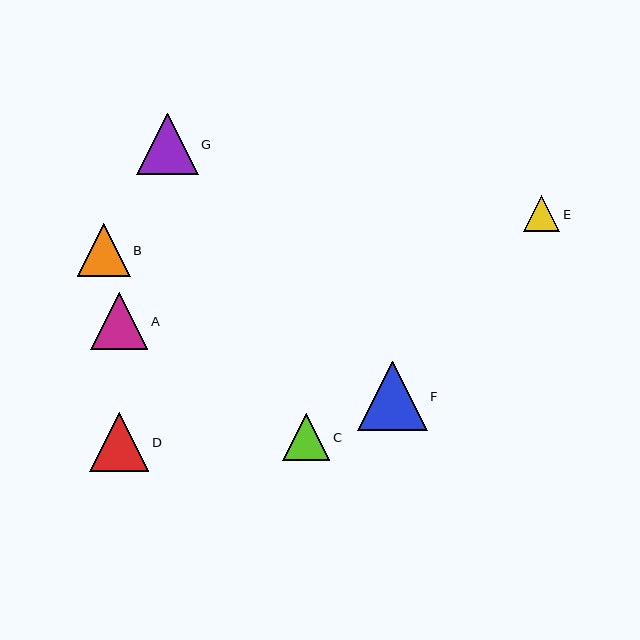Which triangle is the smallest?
Triangle E is the smallest with a size of approximately 36 pixels.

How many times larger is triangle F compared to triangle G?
Triangle F is approximately 1.1 times the size of triangle G.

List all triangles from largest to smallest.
From largest to smallest: F, G, D, A, B, C, E.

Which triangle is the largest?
Triangle F is the largest with a size of approximately 69 pixels.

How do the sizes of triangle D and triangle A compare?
Triangle D and triangle A are approximately the same size.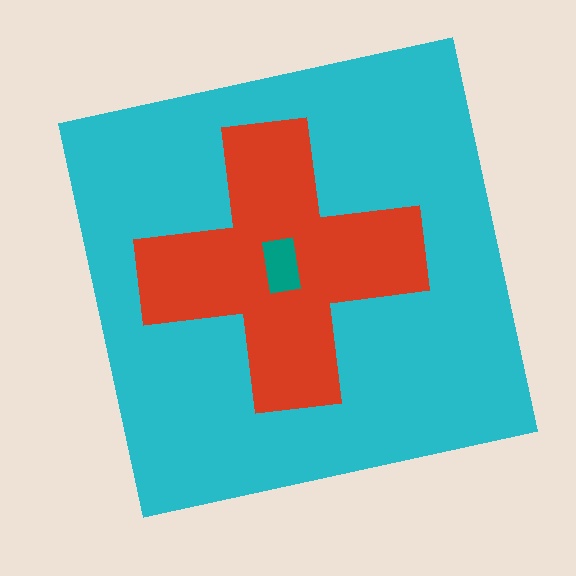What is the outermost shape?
The cyan square.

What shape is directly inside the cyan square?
The red cross.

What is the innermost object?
The teal rectangle.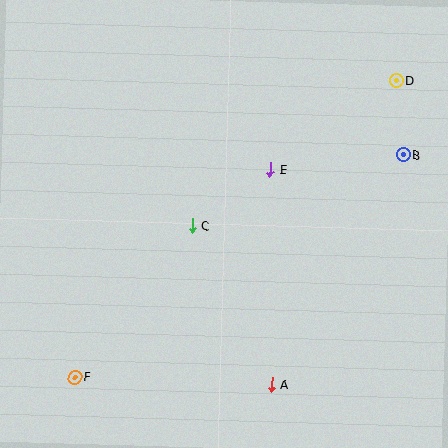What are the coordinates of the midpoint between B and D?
The midpoint between B and D is at (400, 118).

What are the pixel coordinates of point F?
Point F is at (75, 377).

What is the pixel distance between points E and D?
The distance between E and D is 155 pixels.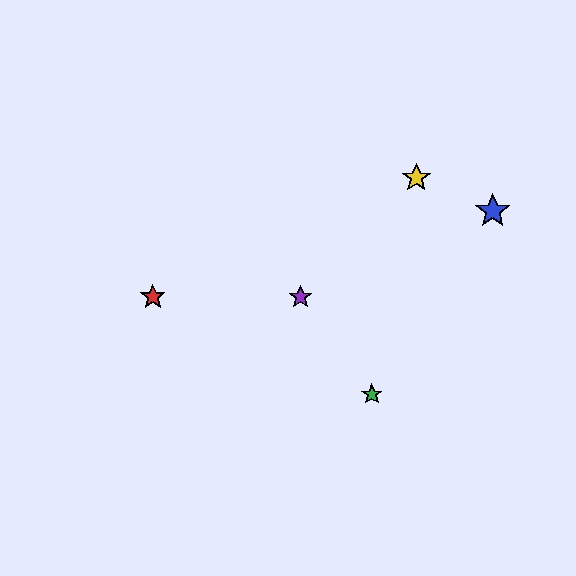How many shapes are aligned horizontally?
2 shapes (the red star, the purple star) are aligned horizontally.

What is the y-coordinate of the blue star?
The blue star is at y≈211.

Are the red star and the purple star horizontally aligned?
Yes, both are at y≈297.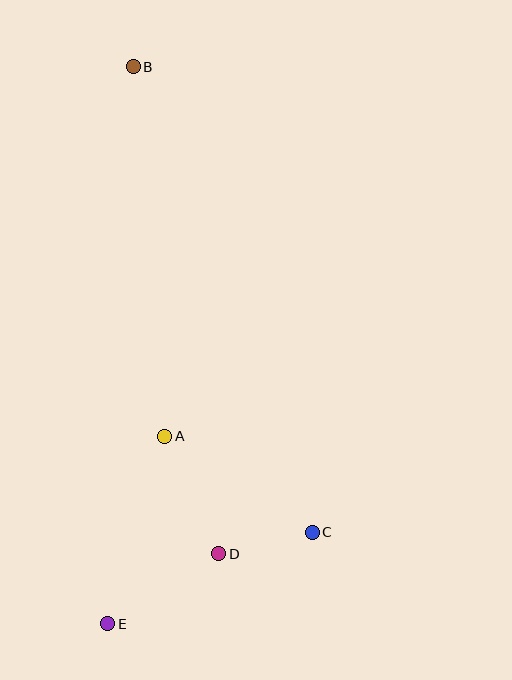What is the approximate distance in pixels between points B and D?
The distance between B and D is approximately 495 pixels.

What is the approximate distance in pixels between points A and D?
The distance between A and D is approximately 129 pixels.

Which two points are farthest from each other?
Points B and E are farthest from each other.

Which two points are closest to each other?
Points C and D are closest to each other.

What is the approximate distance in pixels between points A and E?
The distance between A and E is approximately 196 pixels.